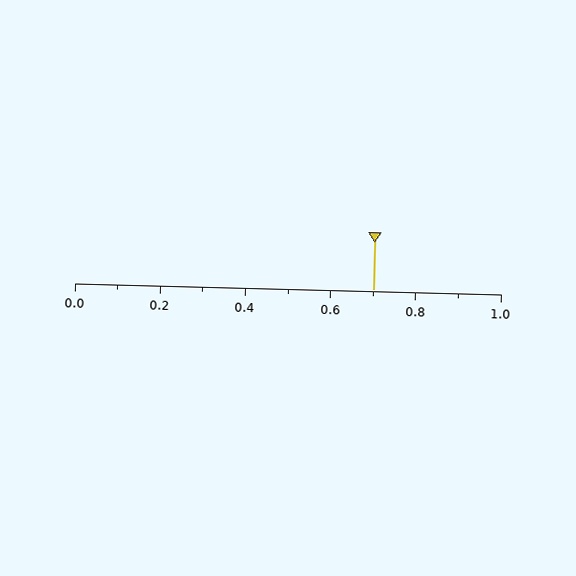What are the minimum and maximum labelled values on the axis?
The axis runs from 0.0 to 1.0.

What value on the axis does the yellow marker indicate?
The marker indicates approximately 0.7.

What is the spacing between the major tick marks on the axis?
The major ticks are spaced 0.2 apart.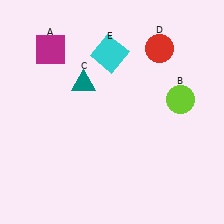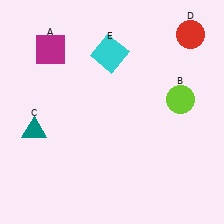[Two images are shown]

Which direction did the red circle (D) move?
The red circle (D) moved right.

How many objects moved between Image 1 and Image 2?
2 objects moved between the two images.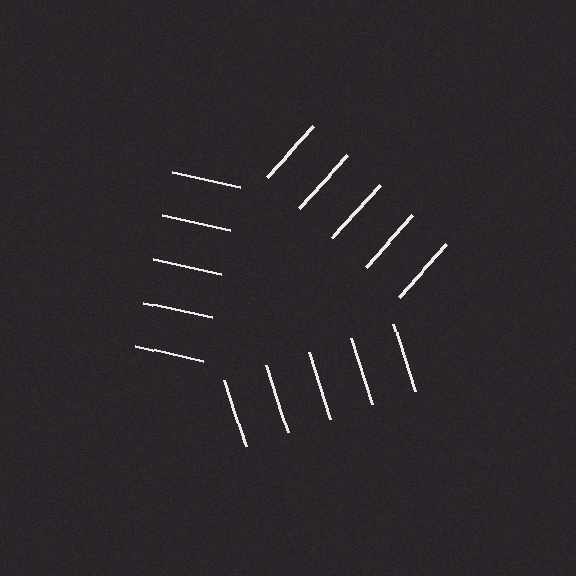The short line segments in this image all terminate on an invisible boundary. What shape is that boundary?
An illusory triangle — the line segments terminate on its edges but no continuous stroke is drawn.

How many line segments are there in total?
15 — 5 along each of the 3 edges.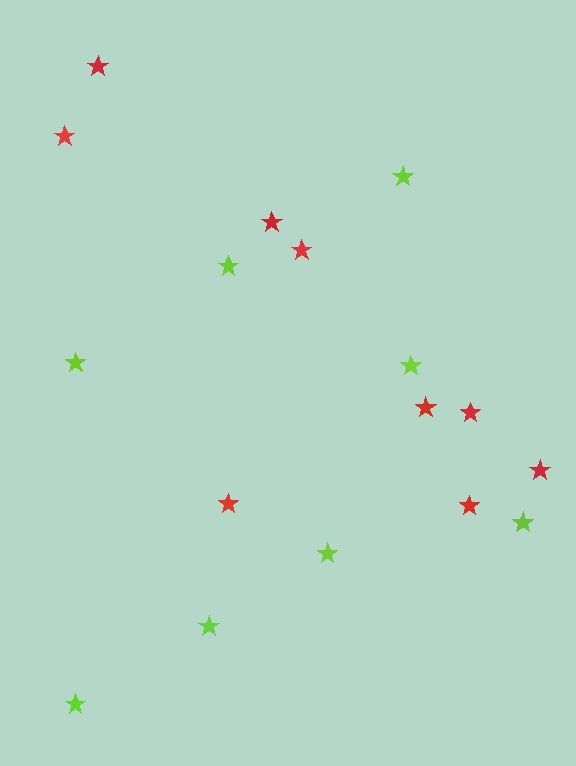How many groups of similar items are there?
There are 2 groups: one group of lime stars (8) and one group of red stars (9).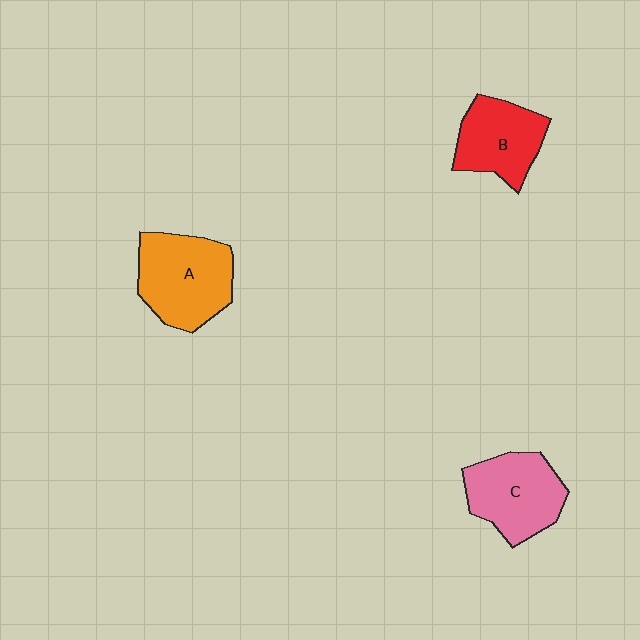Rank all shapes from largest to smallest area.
From largest to smallest: A (orange), C (pink), B (red).